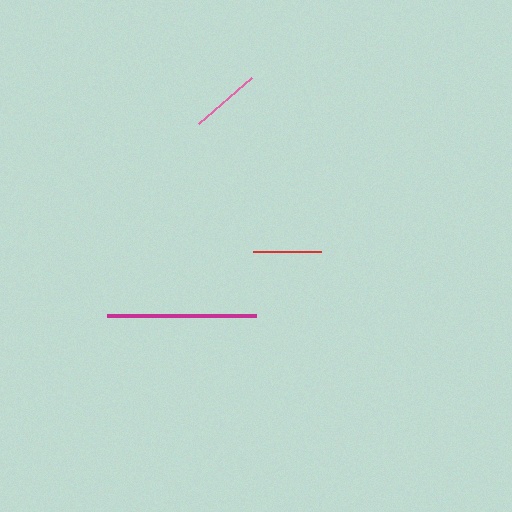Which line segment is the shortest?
The red line is the shortest at approximately 68 pixels.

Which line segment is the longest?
The magenta line is the longest at approximately 149 pixels.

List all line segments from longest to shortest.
From longest to shortest: magenta, pink, red.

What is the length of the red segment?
The red segment is approximately 68 pixels long.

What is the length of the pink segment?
The pink segment is approximately 71 pixels long.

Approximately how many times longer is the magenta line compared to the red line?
The magenta line is approximately 2.2 times the length of the red line.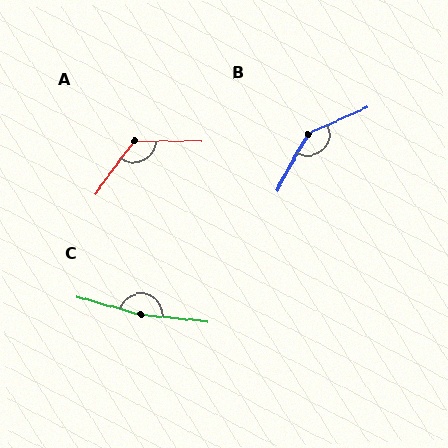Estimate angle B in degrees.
Approximately 143 degrees.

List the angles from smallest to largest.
A (126°), B (143°), C (170°).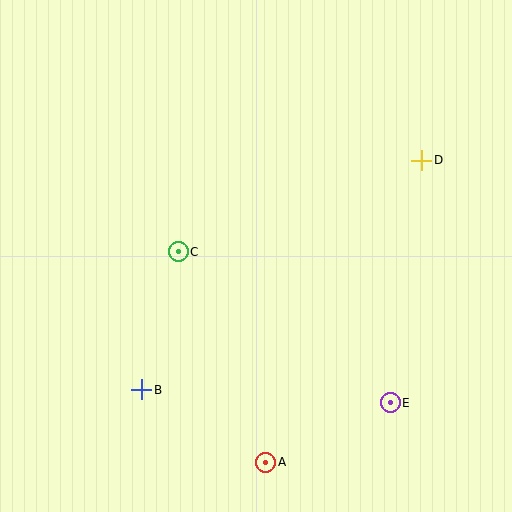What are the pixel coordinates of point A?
Point A is at (266, 462).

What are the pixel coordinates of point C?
Point C is at (178, 252).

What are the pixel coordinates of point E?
Point E is at (390, 403).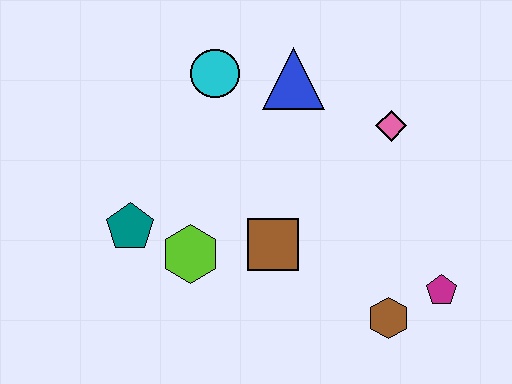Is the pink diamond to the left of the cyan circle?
No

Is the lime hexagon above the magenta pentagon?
Yes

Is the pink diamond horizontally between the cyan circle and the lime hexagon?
No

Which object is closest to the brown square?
The lime hexagon is closest to the brown square.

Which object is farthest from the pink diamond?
The teal pentagon is farthest from the pink diamond.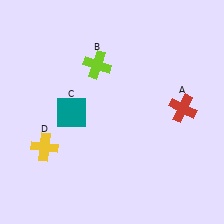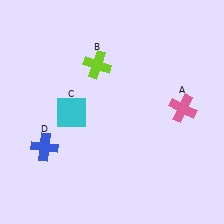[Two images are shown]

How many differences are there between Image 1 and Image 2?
There are 3 differences between the two images.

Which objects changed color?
A changed from red to pink. C changed from teal to cyan. D changed from yellow to blue.